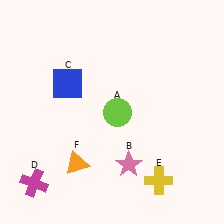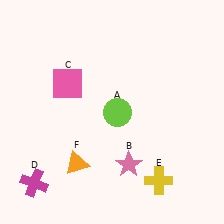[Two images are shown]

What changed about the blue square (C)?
In Image 1, C is blue. In Image 2, it changed to pink.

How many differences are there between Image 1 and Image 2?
There is 1 difference between the two images.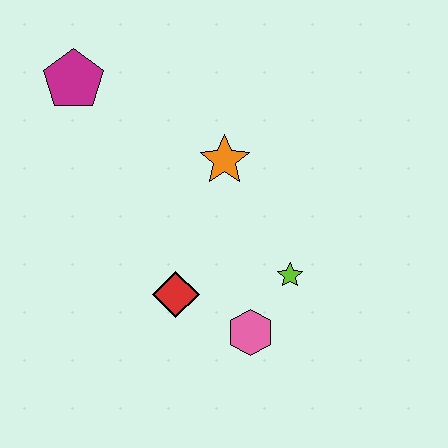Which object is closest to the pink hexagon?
The lime star is closest to the pink hexagon.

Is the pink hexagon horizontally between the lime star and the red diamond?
Yes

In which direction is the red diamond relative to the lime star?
The red diamond is to the left of the lime star.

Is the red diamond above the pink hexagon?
Yes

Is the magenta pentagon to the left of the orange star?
Yes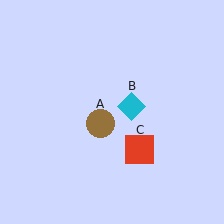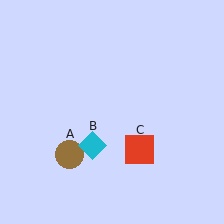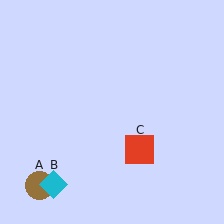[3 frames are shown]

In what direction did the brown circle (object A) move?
The brown circle (object A) moved down and to the left.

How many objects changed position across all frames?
2 objects changed position: brown circle (object A), cyan diamond (object B).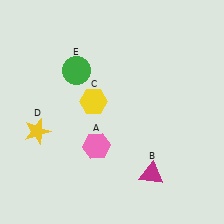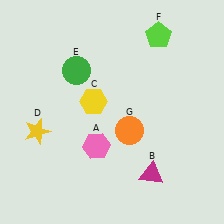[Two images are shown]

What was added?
A lime pentagon (F), an orange circle (G) were added in Image 2.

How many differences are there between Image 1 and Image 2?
There are 2 differences between the two images.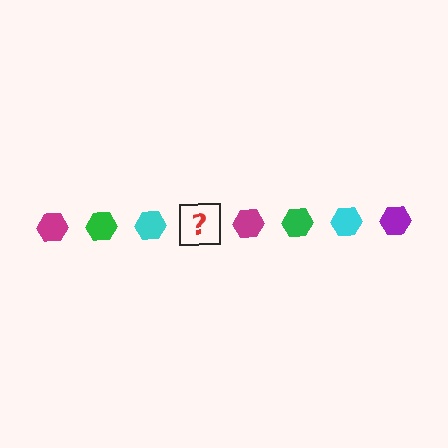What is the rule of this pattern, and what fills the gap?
The rule is that the pattern cycles through magenta, green, cyan, purple hexagons. The gap should be filled with a purple hexagon.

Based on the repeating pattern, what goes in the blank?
The blank should be a purple hexagon.